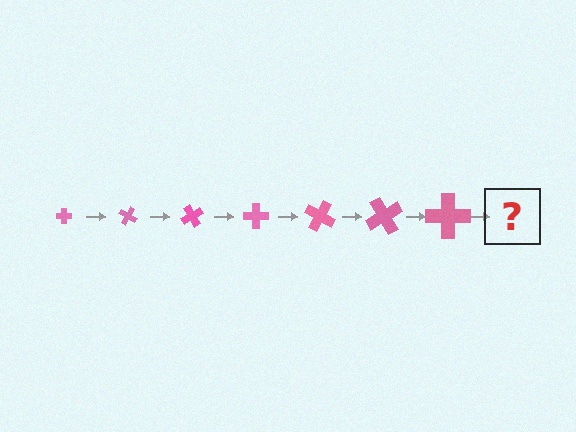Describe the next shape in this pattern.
It should be a cross, larger than the previous one and rotated 210 degrees from the start.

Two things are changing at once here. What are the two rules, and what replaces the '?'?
The two rules are that the cross grows larger each step and it rotates 30 degrees each step. The '?' should be a cross, larger than the previous one and rotated 210 degrees from the start.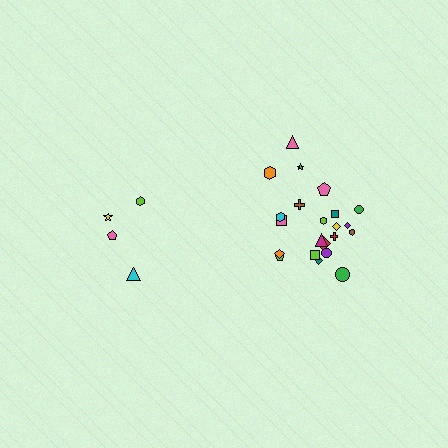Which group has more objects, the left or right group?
The right group.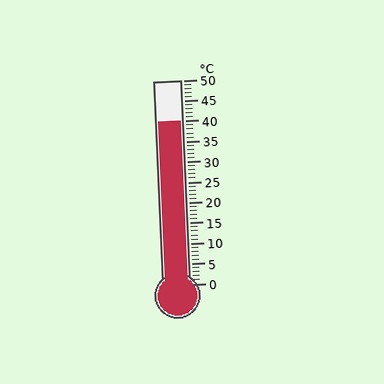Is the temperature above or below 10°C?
The temperature is above 10°C.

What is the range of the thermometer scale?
The thermometer scale ranges from 0°C to 50°C.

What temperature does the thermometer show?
The thermometer shows approximately 40°C.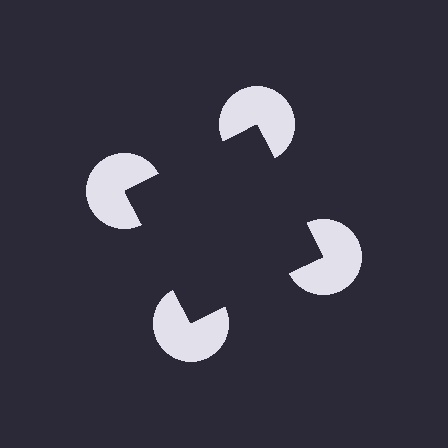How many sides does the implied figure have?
4 sides.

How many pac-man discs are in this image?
There are 4 — one at each vertex of the illusory square.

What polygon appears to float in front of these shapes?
An illusory square — its edges are inferred from the aligned wedge cuts in the pac-man discs, not physically drawn.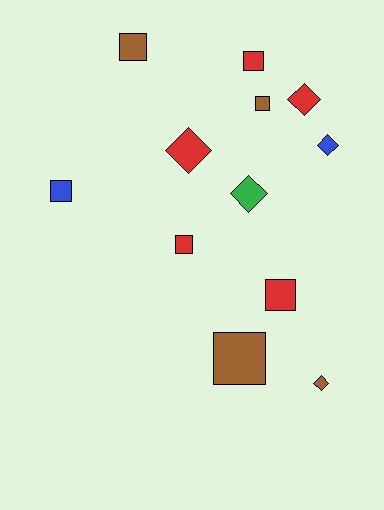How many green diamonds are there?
There is 1 green diamond.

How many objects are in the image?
There are 12 objects.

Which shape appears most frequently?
Square, with 7 objects.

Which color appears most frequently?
Red, with 5 objects.